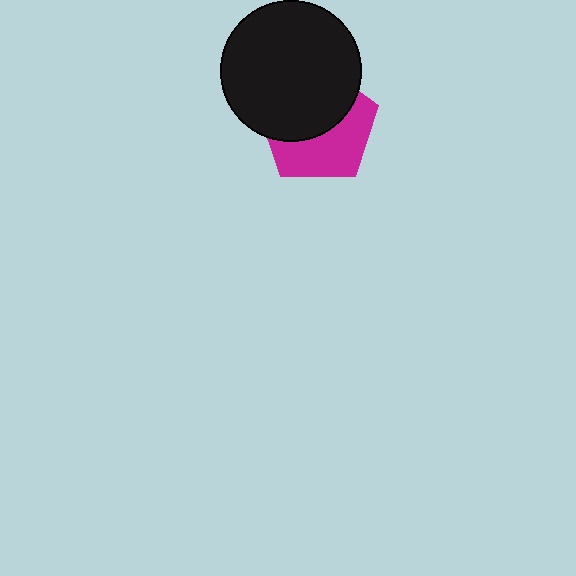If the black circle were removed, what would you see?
You would see the complete magenta pentagon.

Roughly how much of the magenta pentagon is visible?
About half of it is visible (roughly 47%).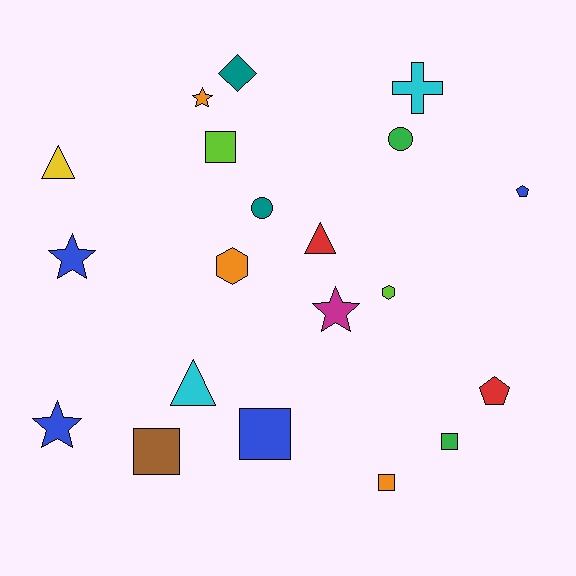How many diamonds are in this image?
There is 1 diamond.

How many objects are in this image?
There are 20 objects.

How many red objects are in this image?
There are 2 red objects.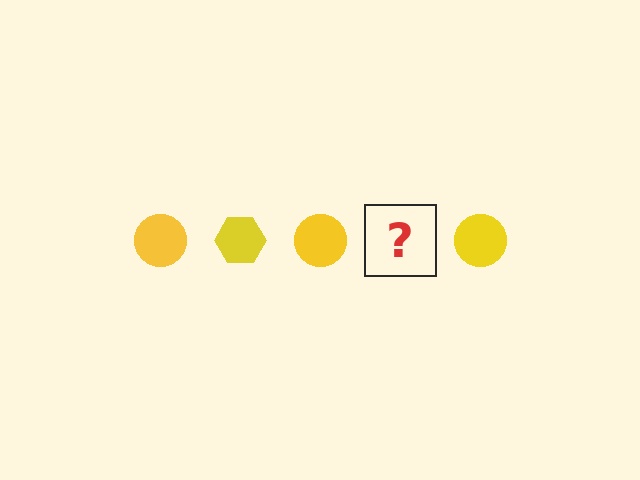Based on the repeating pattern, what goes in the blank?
The blank should be a yellow hexagon.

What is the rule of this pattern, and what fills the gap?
The rule is that the pattern cycles through circle, hexagon shapes in yellow. The gap should be filled with a yellow hexagon.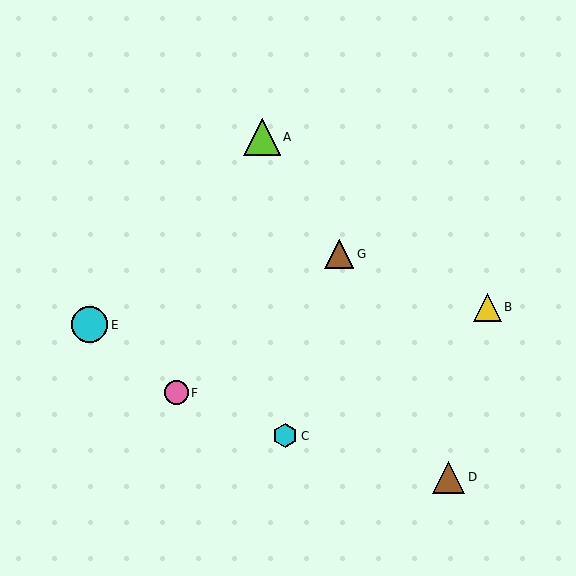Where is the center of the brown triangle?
The center of the brown triangle is at (449, 477).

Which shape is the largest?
The lime triangle (labeled A) is the largest.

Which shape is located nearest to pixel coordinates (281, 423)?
The cyan hexagon (labeled C) at (285, 436) is nearest to that location.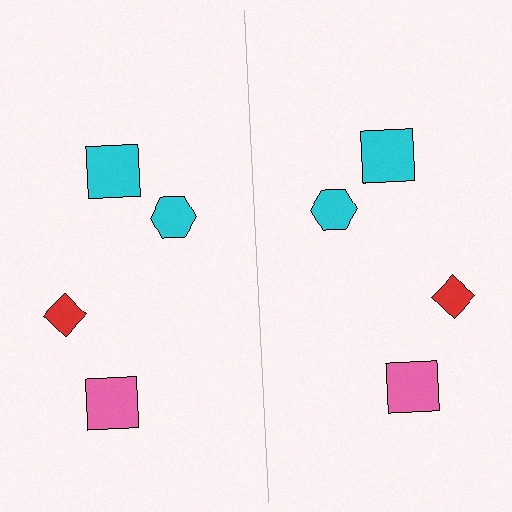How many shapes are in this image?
There are 8 shapes in this image.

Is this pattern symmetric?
Yes, this pattern has bilateral (reflection) symmetry.